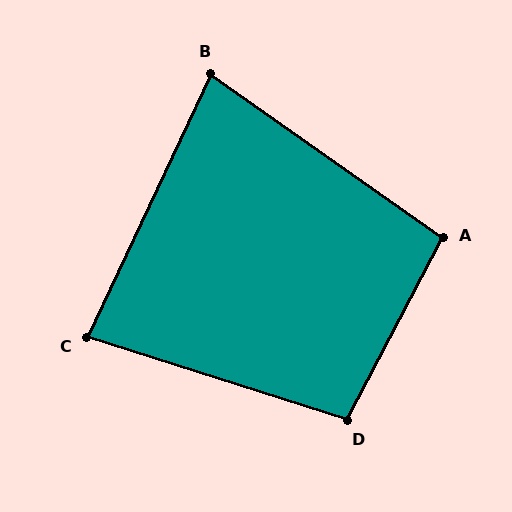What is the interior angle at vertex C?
Approximately 83 degrees (acute).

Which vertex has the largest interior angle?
D, at approximately 100 degrees.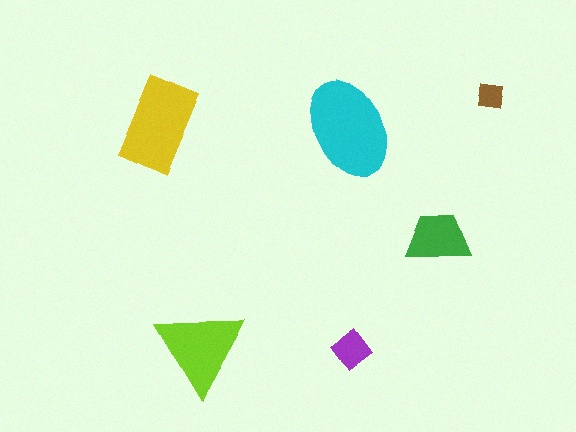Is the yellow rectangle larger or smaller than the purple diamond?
Larger.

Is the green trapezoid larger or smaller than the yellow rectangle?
Smaller.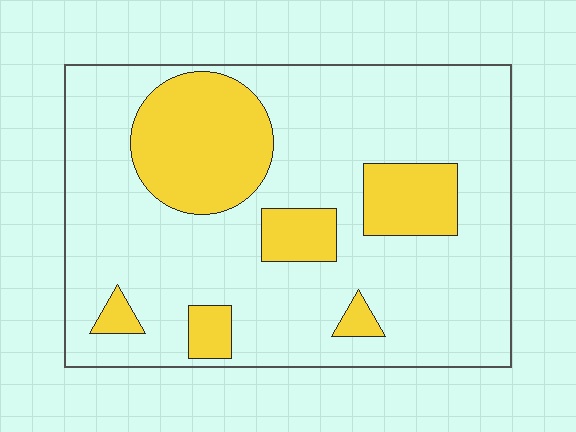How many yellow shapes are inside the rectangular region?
6.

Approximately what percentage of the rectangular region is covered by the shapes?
Approximately 25%.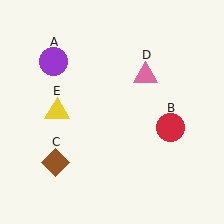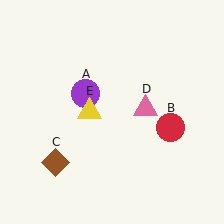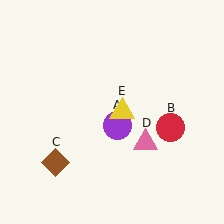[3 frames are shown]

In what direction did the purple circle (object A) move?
The purple circle (object A) moved down and to the right.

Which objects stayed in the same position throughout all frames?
Red circle (object B) and brown diamond (object C) remained stationary.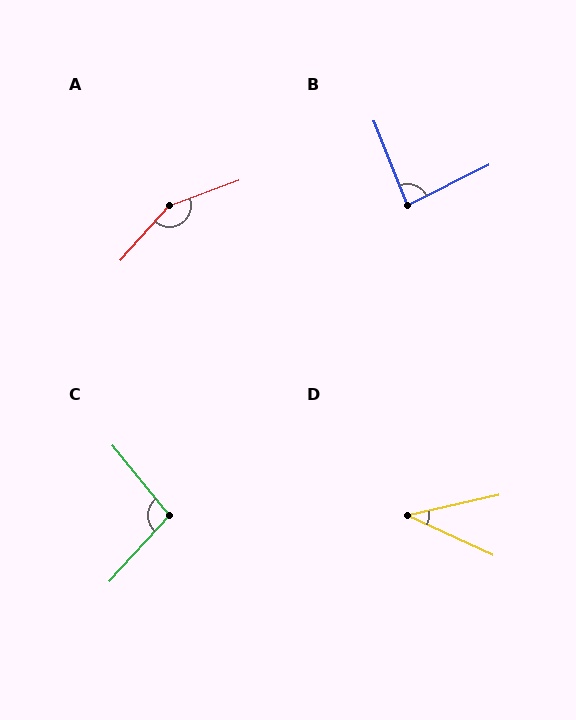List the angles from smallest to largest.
D (38°), B (85°), C (99°), A (152°).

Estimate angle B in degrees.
Approximately 85 degrees.